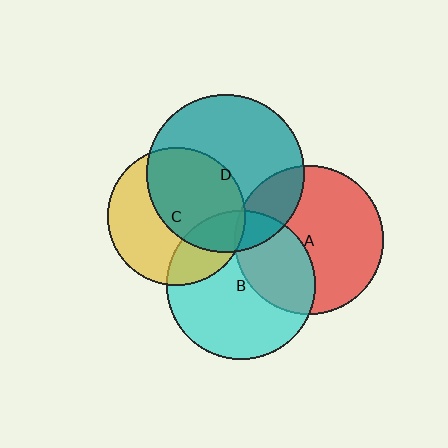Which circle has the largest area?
Circle D (teal).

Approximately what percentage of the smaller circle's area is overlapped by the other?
Approximately 25%.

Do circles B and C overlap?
Yes.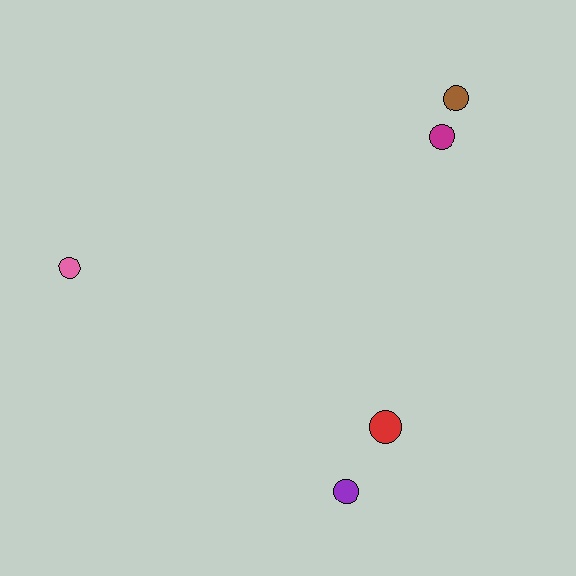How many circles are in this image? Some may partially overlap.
There are 5 circles.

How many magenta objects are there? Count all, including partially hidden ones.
There is 1 magenta object.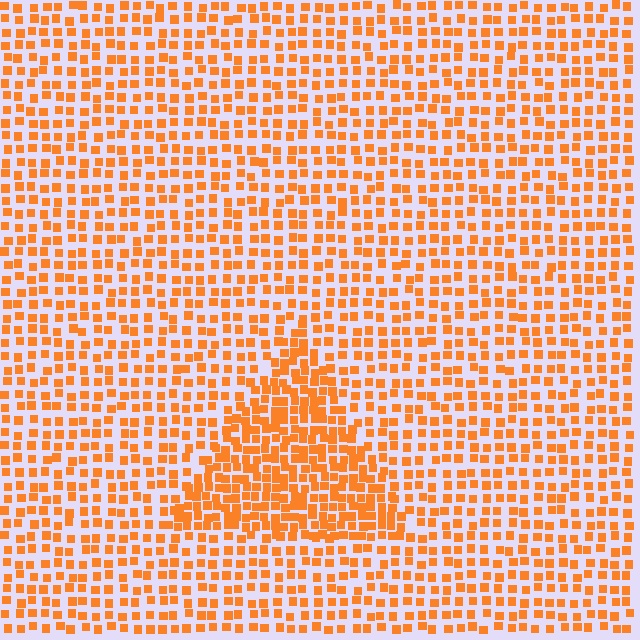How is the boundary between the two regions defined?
The boundary is defined by a change in element density (approximately 1.8x ratio). All elements are the same color, size, and shape.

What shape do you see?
I see a triangle.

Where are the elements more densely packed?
The elements are more densely packed inside the triangle boundary.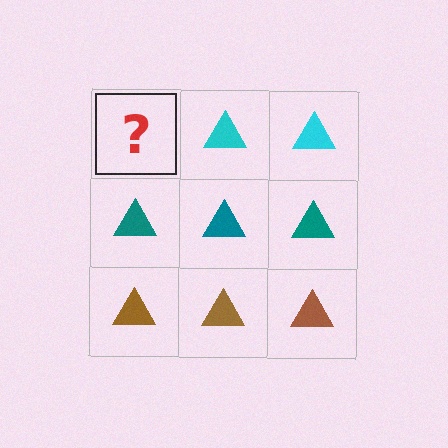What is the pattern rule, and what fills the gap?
The rule is that each row has a consistent color. The gap should be filled with a cyan triangle.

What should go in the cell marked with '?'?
The missing cell should contain a cyan triangle.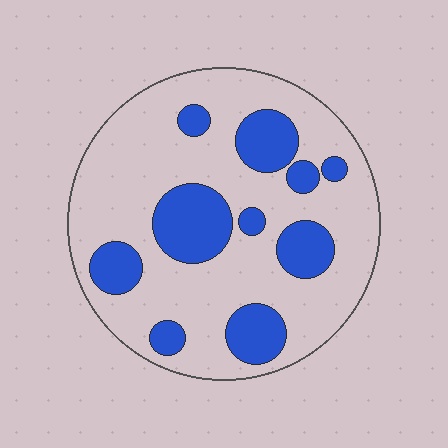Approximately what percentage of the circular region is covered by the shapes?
Approximately 25%.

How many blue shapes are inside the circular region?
10.